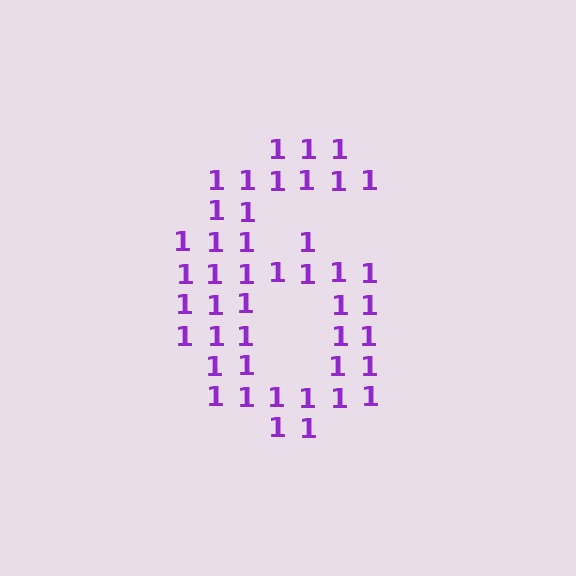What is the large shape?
The large shape is the digit 6.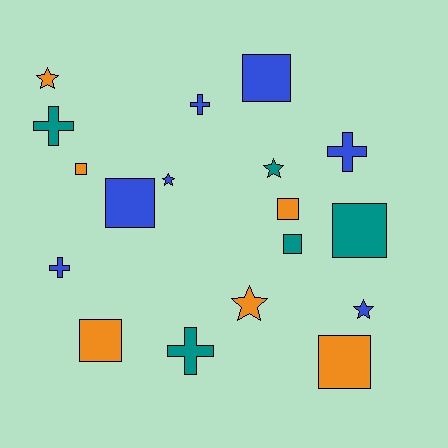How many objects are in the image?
There are 18 objects.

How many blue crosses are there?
There are 3 blue crosses.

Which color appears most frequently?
Blue, with 7 objects.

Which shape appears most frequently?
Square, with 8 objects.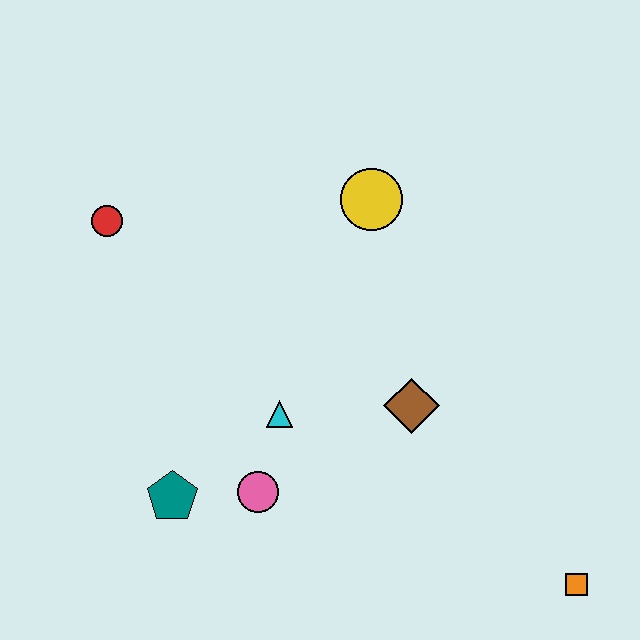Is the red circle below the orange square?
No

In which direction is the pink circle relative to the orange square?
The pink circle is to the left of the orange square.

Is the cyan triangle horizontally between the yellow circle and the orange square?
No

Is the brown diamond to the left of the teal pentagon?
No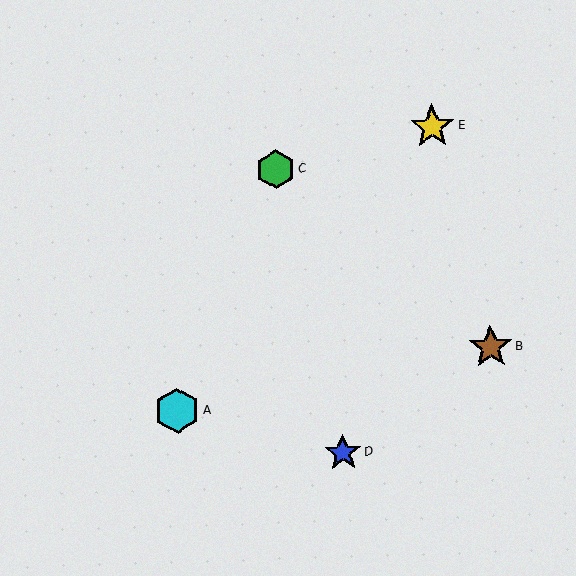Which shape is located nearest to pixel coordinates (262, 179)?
The green hexagon (labeled C) at (276, 169) is nearest to that location.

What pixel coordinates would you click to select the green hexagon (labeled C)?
Click at (276, 169) to select the green hexagon C.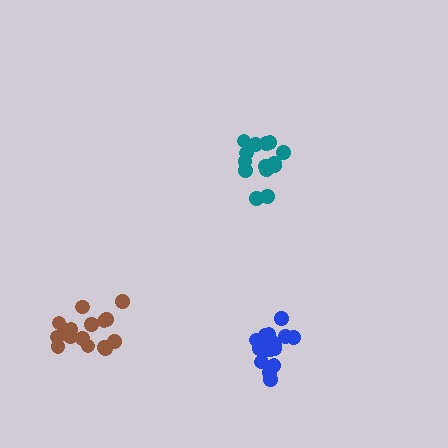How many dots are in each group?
Group 1: 15 dots, Group 2: 16 dots, Group 3: 17 dots (48 total).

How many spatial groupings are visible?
There are 3 spatial groupings.